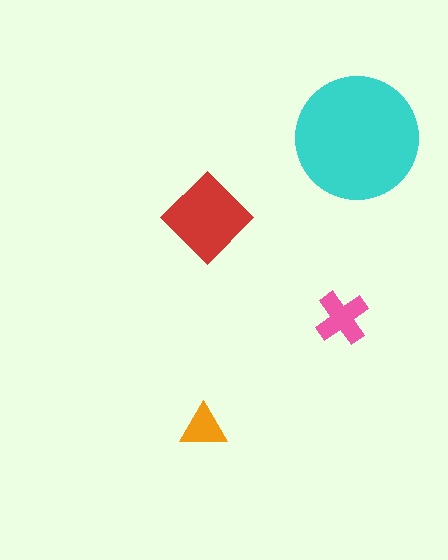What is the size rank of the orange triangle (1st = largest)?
4th.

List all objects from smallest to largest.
The orange triangle, the pink cross, the red diamond, the cyan circle.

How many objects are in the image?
There are 4 objects in the image.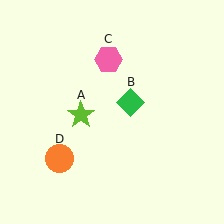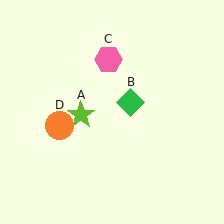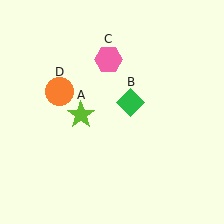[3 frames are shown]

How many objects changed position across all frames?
1 object changed position: orange circle (object D).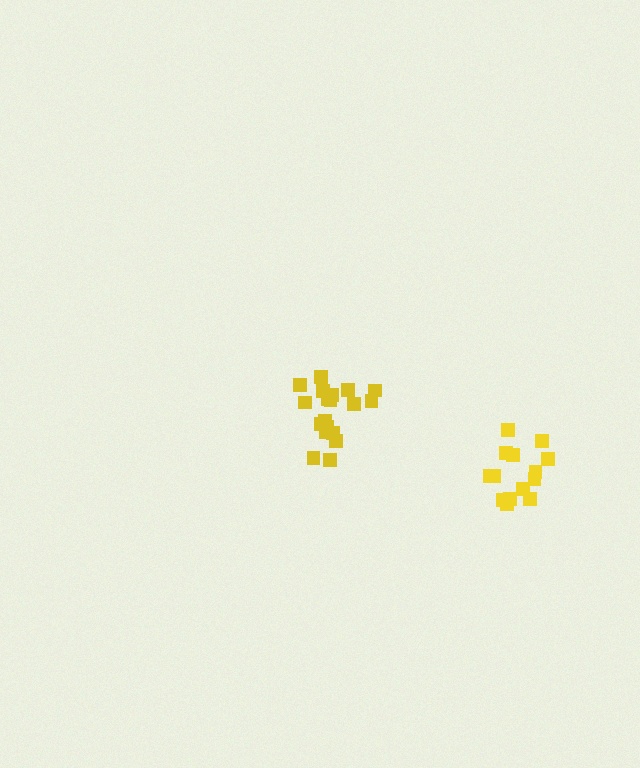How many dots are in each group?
Group 1: 14 dots, Group 2: 19 dots (33 total).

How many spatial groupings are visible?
There are 2 spatial groupings.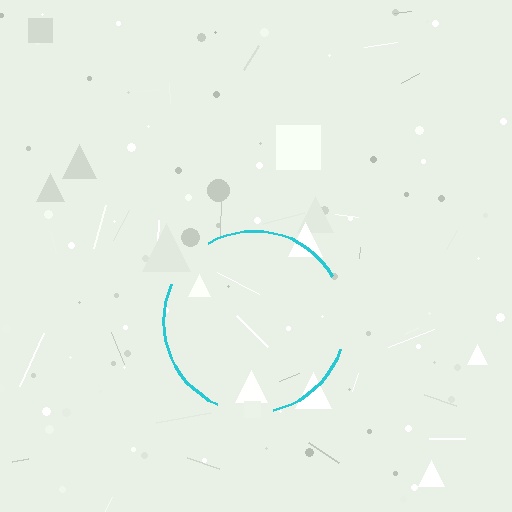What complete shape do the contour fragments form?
The contour fragments form a circle.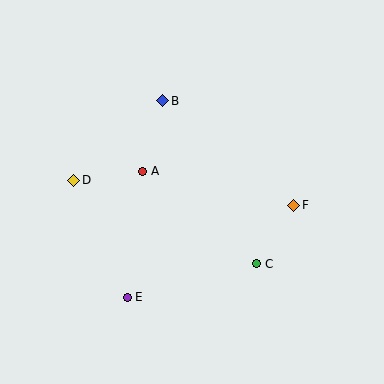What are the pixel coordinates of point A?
Point A is at (143, 171).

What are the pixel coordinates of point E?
Point E is at (127, 297).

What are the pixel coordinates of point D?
Point D is at (74, 180).